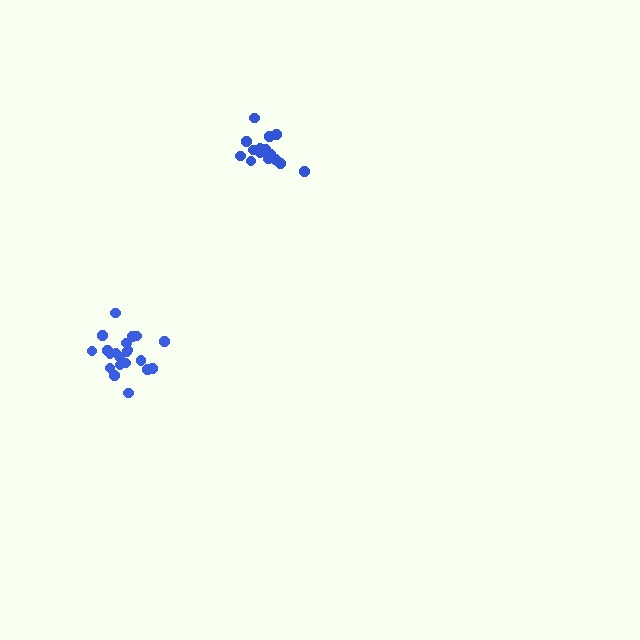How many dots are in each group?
Group 1: 15 dots, Group 2: 21 dots (36 total).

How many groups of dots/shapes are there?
There are 2 groups.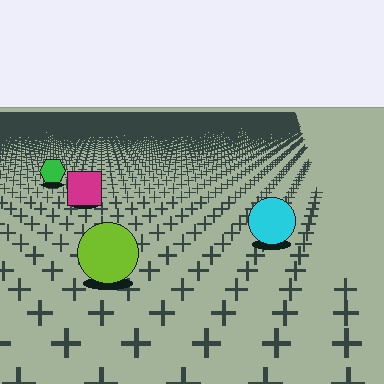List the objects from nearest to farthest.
From nearest to farthest: the lime circle, the cyan circle, the magenta square, the green hexagon.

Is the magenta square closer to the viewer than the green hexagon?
Yes. The magenta square is closer — you can tell from the texture gradient: the ground texture is coarser near it.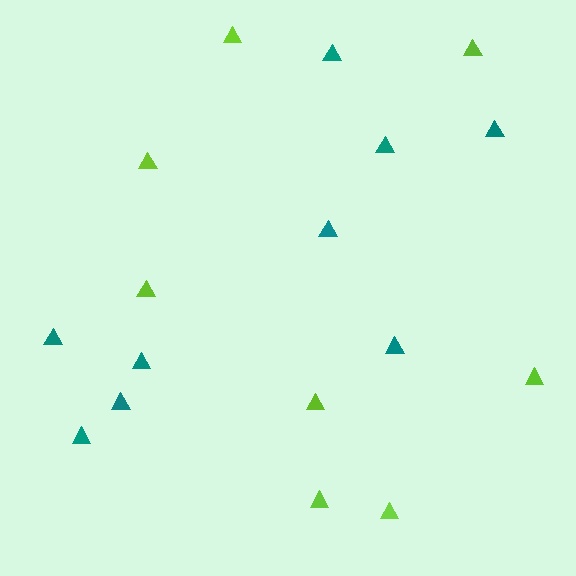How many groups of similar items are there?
There are 2 groups: one group of lime triangles (8) and one group of teal triangles (9).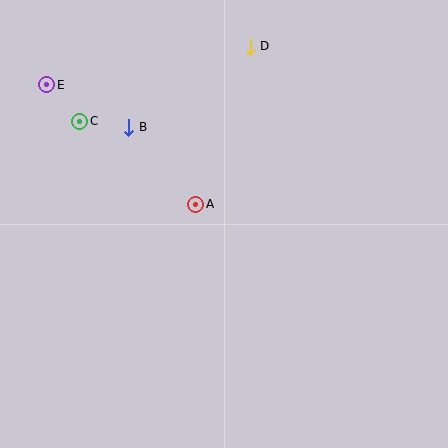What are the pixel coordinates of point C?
Point C is at (80, 121).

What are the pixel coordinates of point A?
Point A is at (196, 204).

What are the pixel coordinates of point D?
Point D is at (250, 46).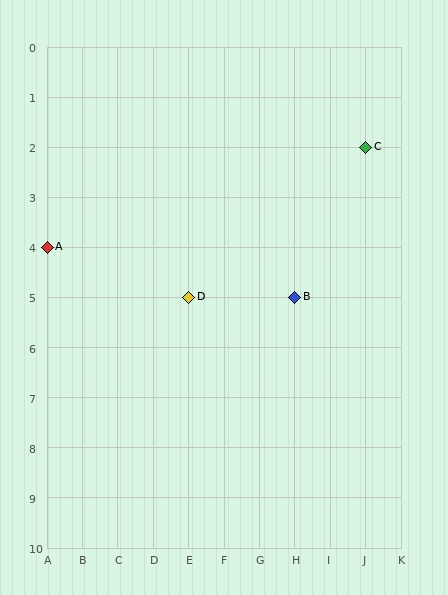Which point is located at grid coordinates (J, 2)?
Point C is at (J, 2).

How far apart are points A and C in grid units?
Points A and C are 9 columns and 2 rows apart (about 9.2 grid units diagonally).